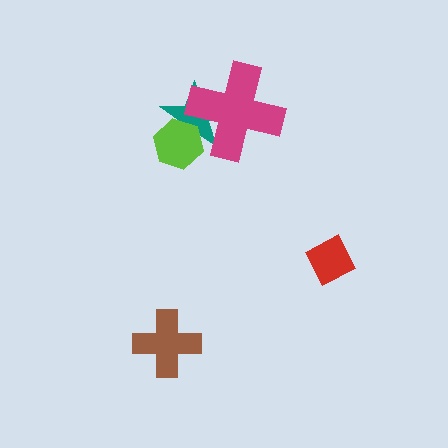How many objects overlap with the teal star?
2 objects overlap with the teal star.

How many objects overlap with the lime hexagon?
2 objects overlap with the lime hexagon.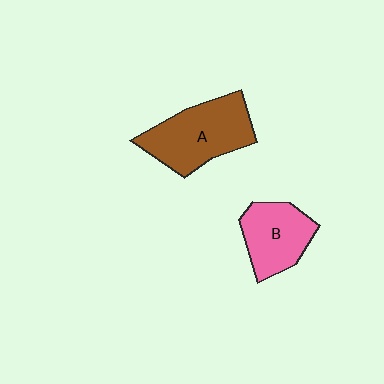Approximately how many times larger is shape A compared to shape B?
Approximately 1.4 times.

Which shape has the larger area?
Shape A (brown).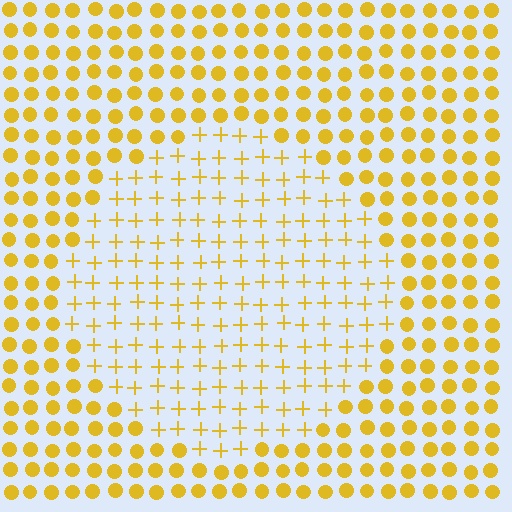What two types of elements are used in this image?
The image uses plus signs inside the circle region and circles outside it.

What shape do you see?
I see a circle.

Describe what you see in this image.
The image is filled with small yellow elements arranged in a uniform grid. A circle-shaped region contains plus signs, while the surrounding area contains circles. The boundary is defined purely by the change in element shape.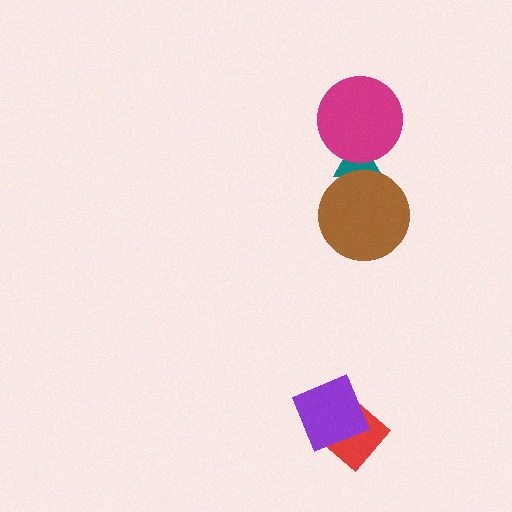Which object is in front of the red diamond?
The purple diamond is in front of the red diamond.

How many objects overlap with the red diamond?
1 object overlaps with the red diamond.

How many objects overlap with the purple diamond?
1 object overlaps with the purple diamond.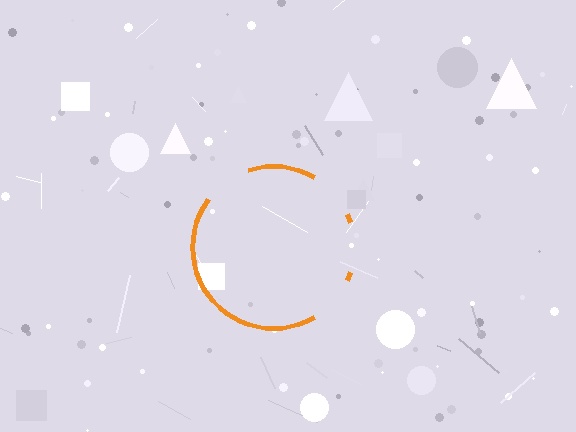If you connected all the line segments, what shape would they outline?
They would outline a circle.